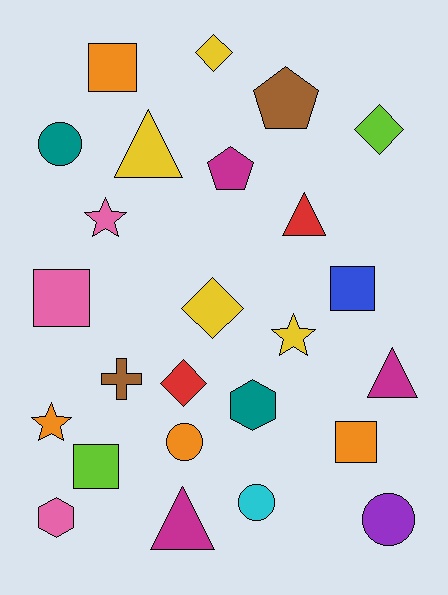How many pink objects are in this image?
There are 3 pink objects.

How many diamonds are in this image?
There are 4 diamonds.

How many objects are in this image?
There are 25 objects.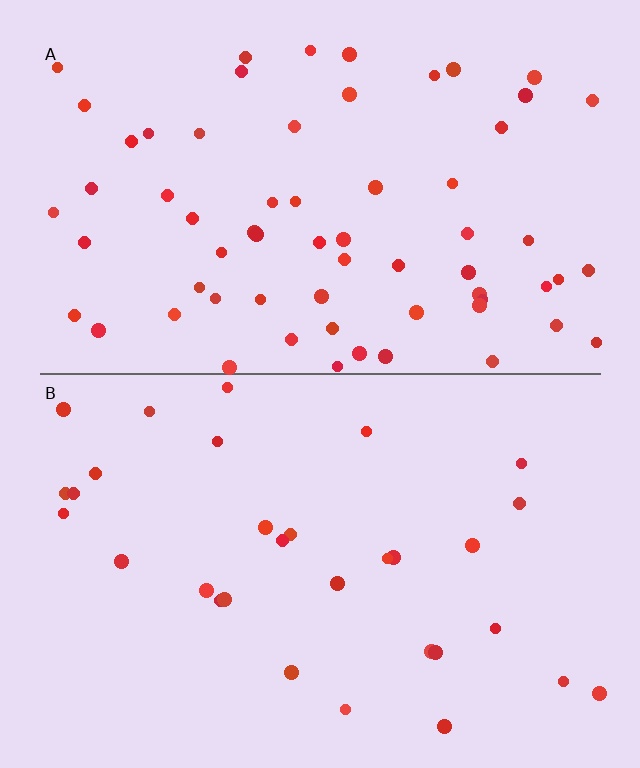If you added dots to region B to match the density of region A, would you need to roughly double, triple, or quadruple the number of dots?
Approximately double.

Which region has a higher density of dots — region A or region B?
A (the top).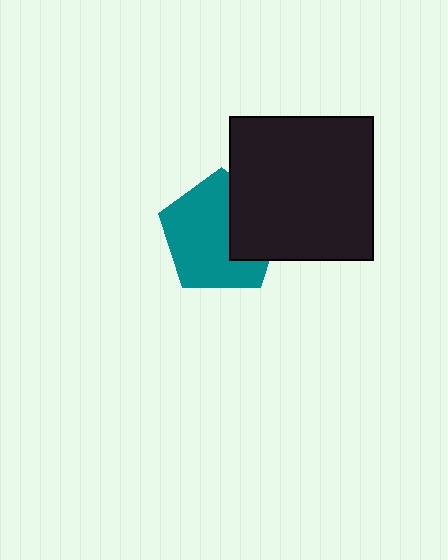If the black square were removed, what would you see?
You would see the complete teal pentagon.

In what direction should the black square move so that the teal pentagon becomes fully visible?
The black square should move right. That is the shortest direction to clear the overlap and leave the teal pentagon fully visible.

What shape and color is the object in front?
The object in front is a black square.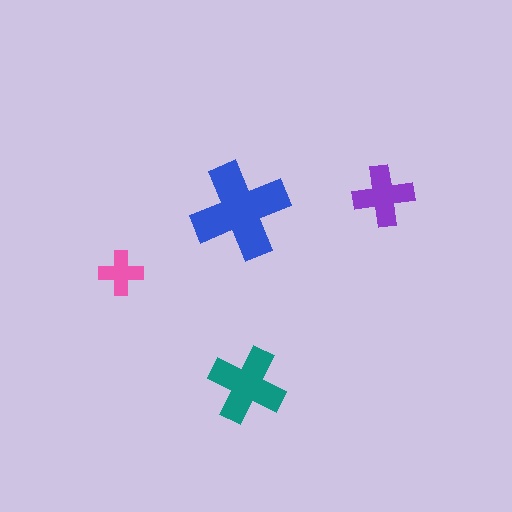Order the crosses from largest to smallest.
the blue one, the teal one, the purple one, the pink one.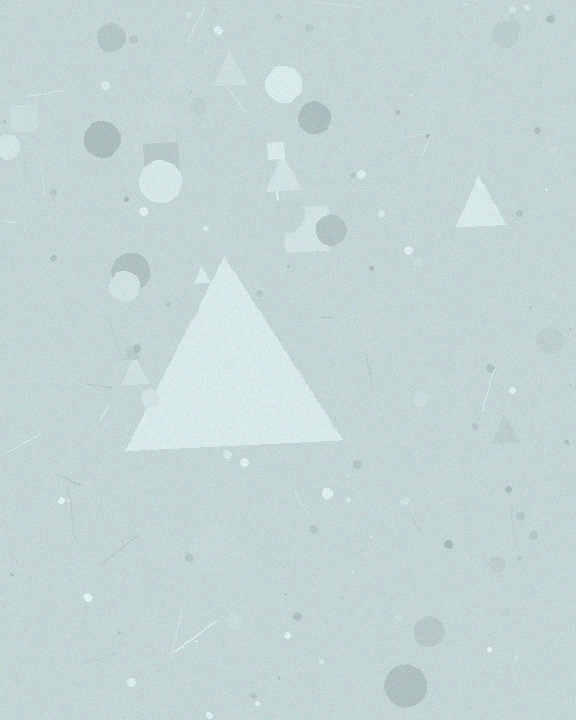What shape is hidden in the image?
A triangle is hidden in the image.